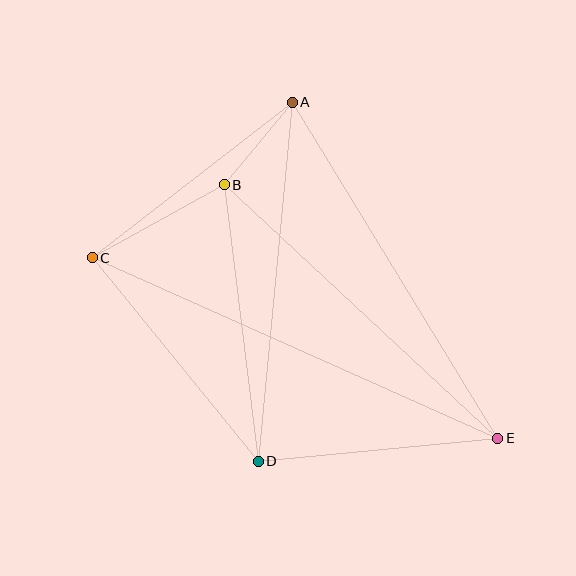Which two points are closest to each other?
Points A and B are closest to each other.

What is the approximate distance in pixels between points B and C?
The distance between B and C is approximately 151 pixels.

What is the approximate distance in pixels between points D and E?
The distance between D and E is approximately 240 pixels.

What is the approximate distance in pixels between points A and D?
The distance between A and D is approximately 360 pixels.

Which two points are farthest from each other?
Points C and E are farthest from each other.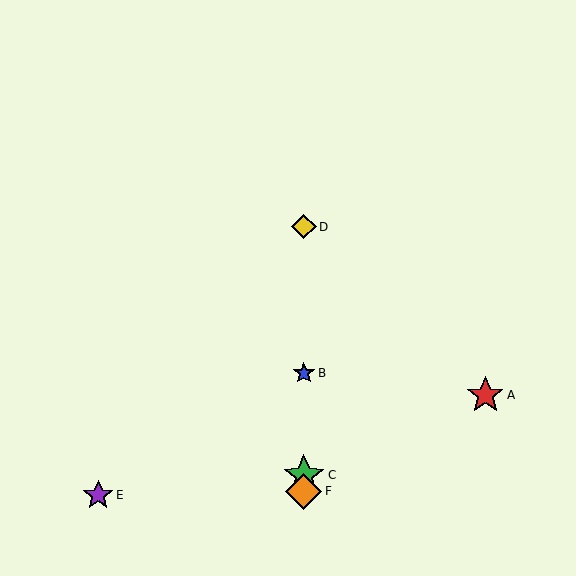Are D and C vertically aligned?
Yes, both are at x≈304.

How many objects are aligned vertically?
4 objects (B, C, D, F) are aligned vertically.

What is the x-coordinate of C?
Object C is at x≈304.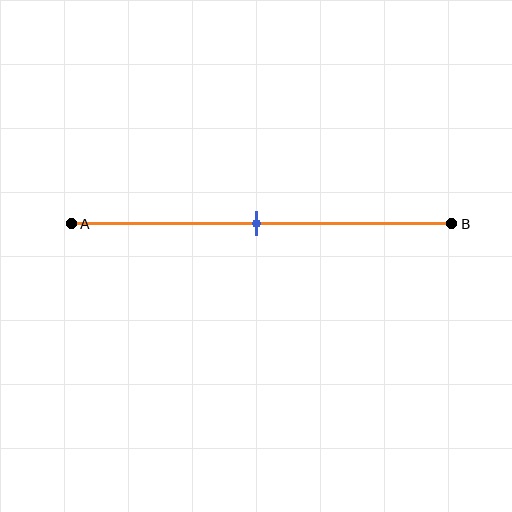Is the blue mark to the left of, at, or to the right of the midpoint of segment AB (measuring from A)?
The blue mark is approximately at the midpoint of segment AB.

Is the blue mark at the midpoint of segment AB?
Yes, the mark is approximately at the midpoint.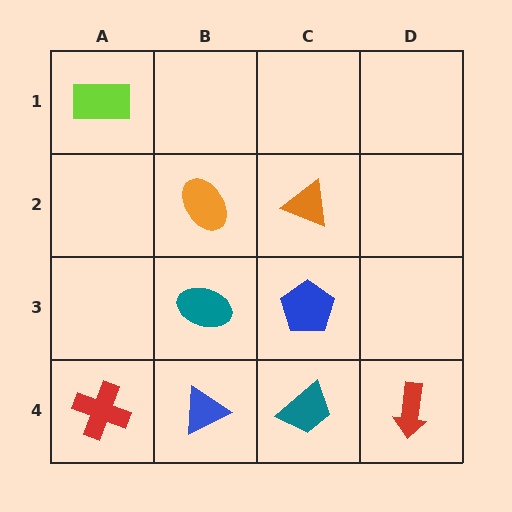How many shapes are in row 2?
2 shapes.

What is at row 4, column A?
A red cross.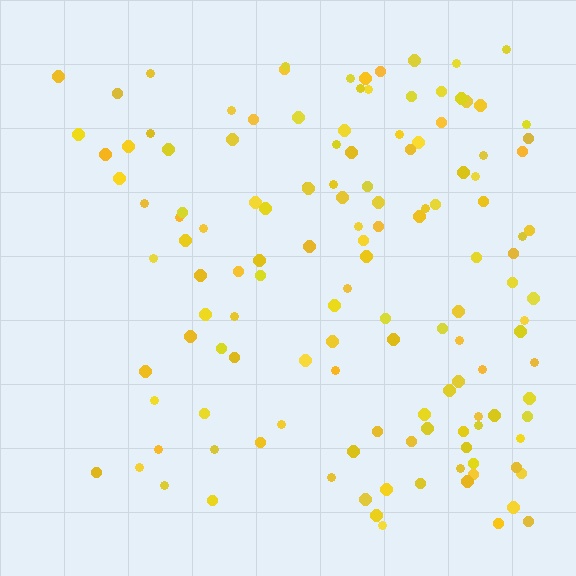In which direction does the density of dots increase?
From left to right, with the right side densest.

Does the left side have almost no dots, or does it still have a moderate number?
Still a moderate number, just noticeably fewer than the right.